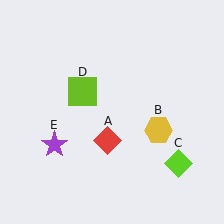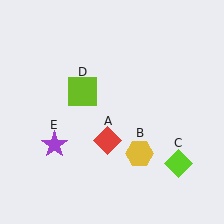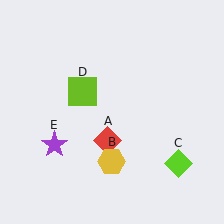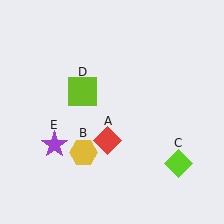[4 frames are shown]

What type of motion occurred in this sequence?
The yellow hexagon (object B) rotated clockwise around the center of the scene.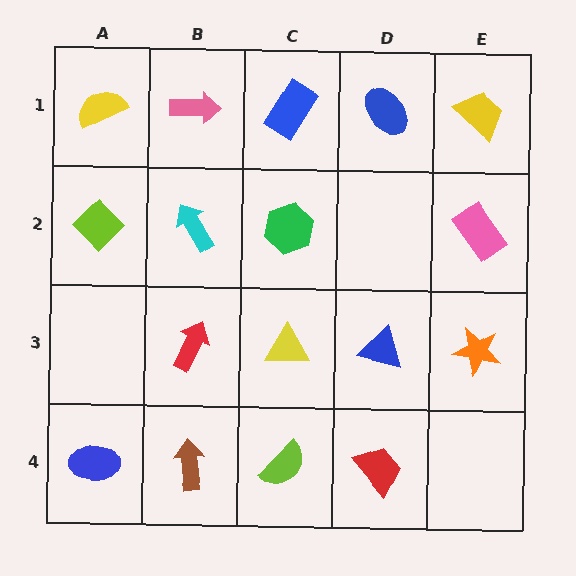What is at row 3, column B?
A red arrow.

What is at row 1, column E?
A yellow trapezoid.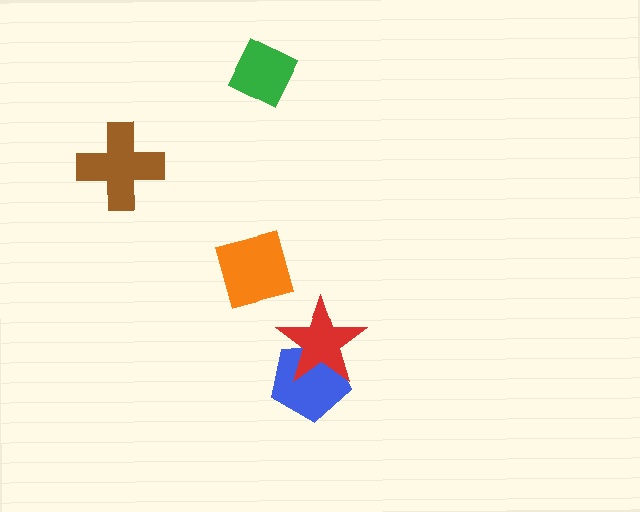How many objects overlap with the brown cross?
0 objects overlap with the brown cross.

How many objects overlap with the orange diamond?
0 objects overlap with the orange diamond.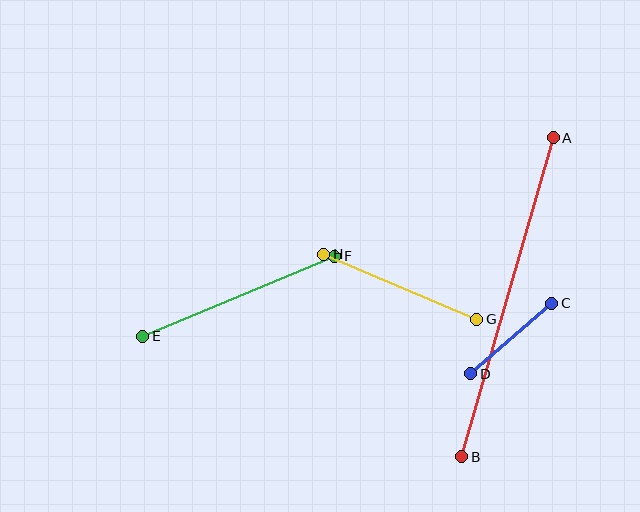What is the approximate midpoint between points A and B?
The midpoint is at approximately (507, 297) pixels.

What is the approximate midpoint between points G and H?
The midpoint is at approximately (400, 287) pixels.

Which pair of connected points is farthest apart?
Points A and B are farthest apart.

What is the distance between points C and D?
The distance is approximately 108 pixels.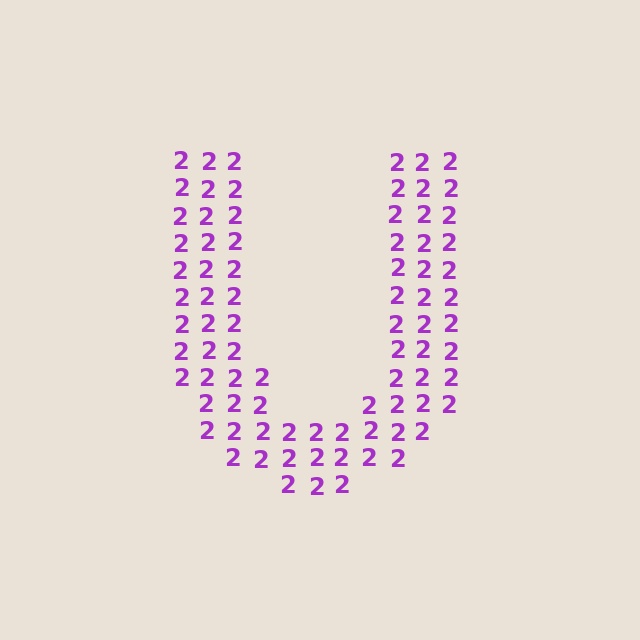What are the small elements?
The small elements are digit 2's.